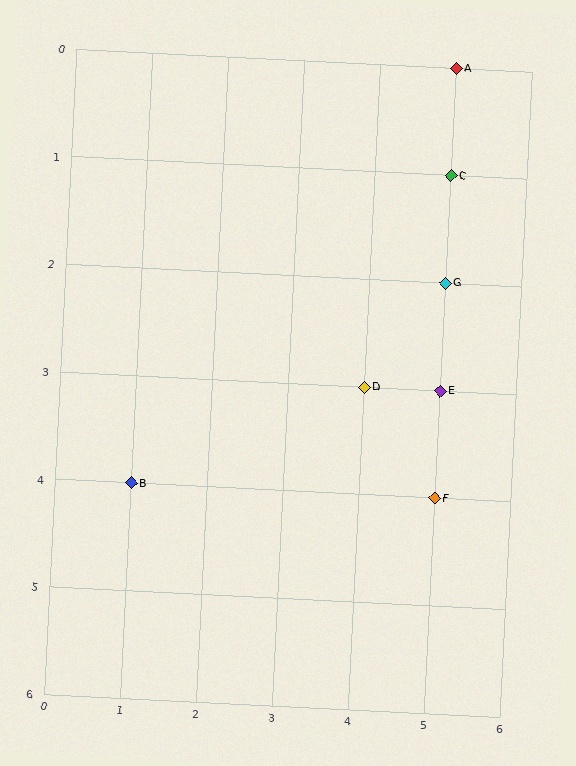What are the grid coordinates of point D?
Point D is at grid coordinates (4, 3).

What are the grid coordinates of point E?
Point E is at grid coordinates (5, 3).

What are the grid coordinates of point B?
Point B is at grid coordinates (1, 4).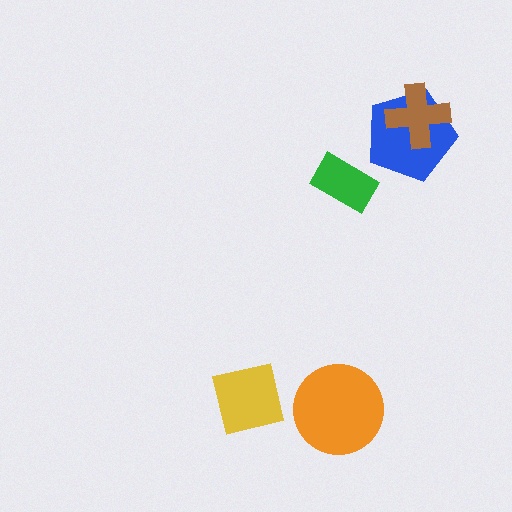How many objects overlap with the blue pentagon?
1 object overlaps with the blue pentagon.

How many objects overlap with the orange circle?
0 objects overlap with the orange circle.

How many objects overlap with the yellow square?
0 objects overlap with the yellow square.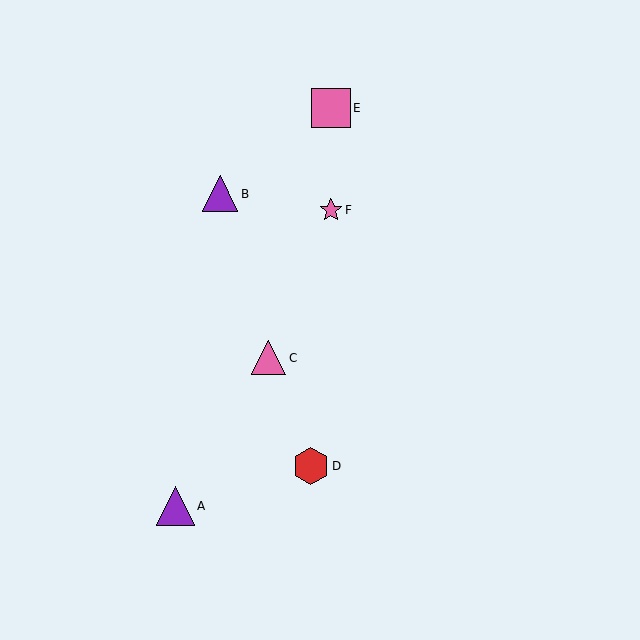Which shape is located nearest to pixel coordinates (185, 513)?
The purple triangle (labeled A) at (175, 506) is nearest to that location.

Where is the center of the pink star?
The center of the pink star is at (331, 210).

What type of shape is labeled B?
Shape B is a purple triangle.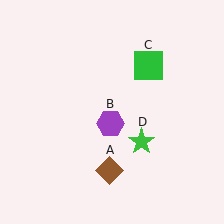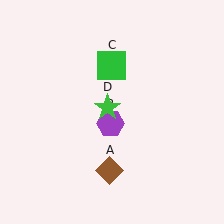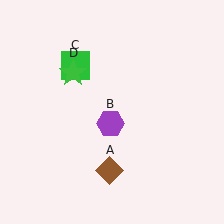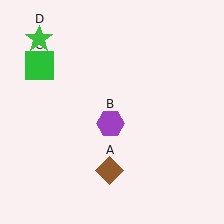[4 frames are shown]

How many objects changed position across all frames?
2 objects changed position: green square (object C), green star (object D).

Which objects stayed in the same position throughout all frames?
Brown diamond (object A) and purple hexagon (object B) remained stationary.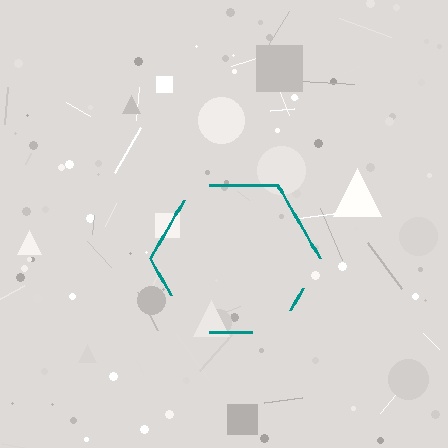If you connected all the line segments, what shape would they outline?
They would outline a hexagon.